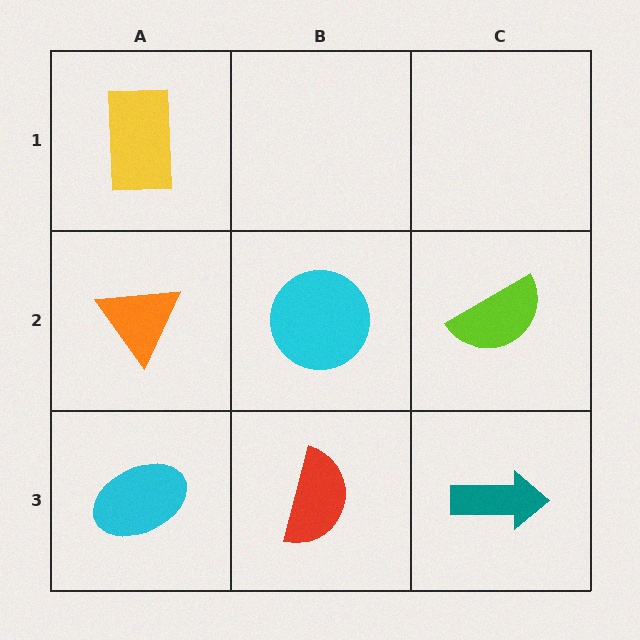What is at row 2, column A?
An orange triangle.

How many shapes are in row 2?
3 shapes.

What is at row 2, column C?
A lime semicircle.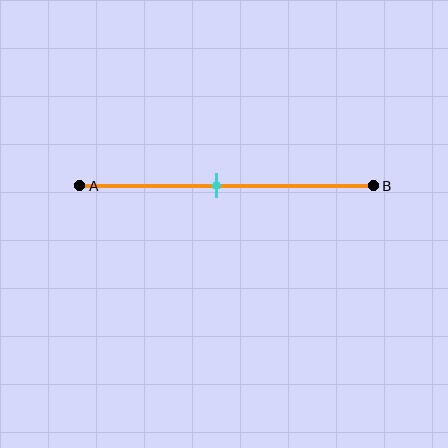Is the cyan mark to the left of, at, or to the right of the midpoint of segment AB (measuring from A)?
The cyan mark is to the left of the midpoint of segment AB.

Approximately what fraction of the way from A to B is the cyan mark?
The cyan mark is approximately 45% of the way from A to B.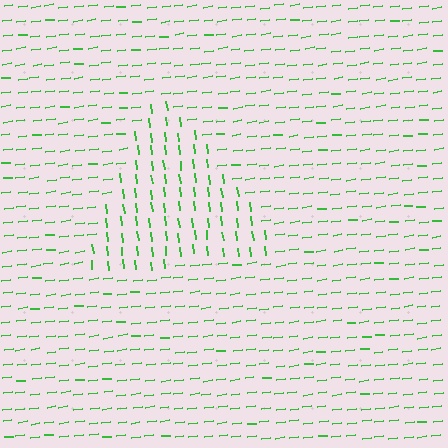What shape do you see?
I see a triangle.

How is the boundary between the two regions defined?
The boundary is defined purely by a change in line orientation (approximately 90 degrees difference). All lines are the same color and thickness.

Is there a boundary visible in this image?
Yes, there is a texture boundary formed by a change in line orientation.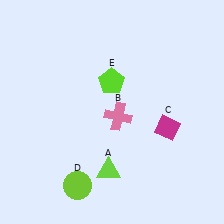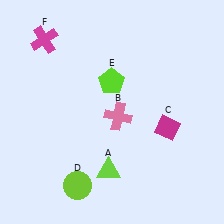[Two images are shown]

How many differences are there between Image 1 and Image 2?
There is 1 difference between the two images.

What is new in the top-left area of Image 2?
A magenta cross (F) was added in the top-left area of Image 2.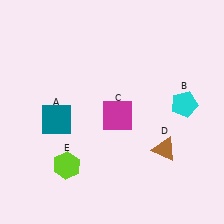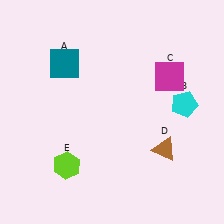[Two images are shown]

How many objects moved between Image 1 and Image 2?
2 objects moved between the two images.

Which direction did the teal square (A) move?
The teal square (A) moved up.